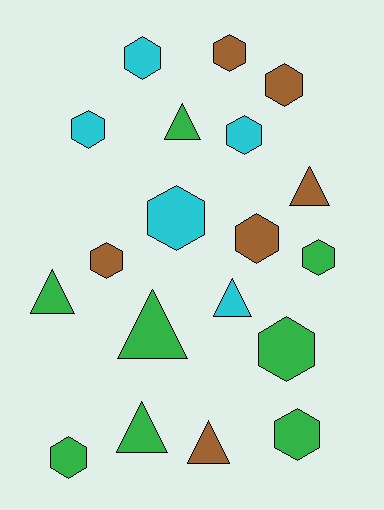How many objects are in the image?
There are 19 objects.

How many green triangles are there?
There are 4 green triangles.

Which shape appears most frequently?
Hexagon, with 12 objects.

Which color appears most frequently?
Green, with 8 objects.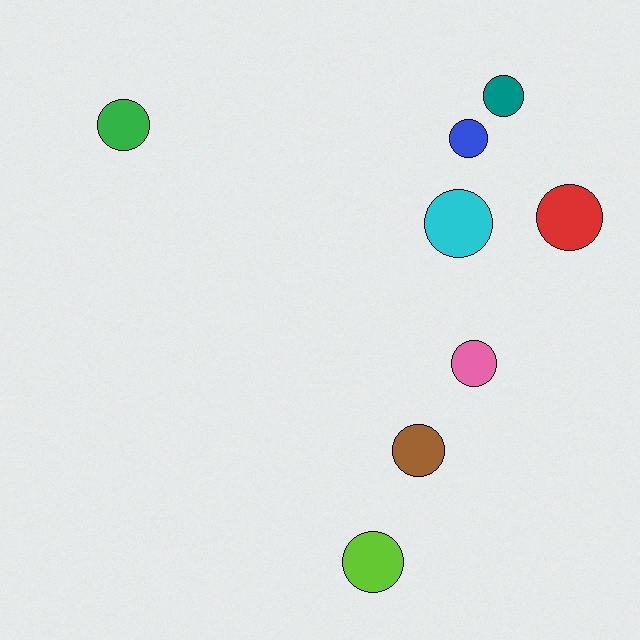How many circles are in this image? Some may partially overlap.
There are 8 circles.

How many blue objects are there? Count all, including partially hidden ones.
There is 1 blue object.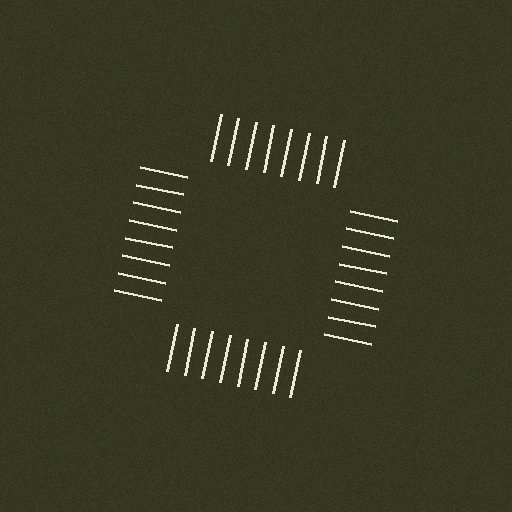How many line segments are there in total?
32 — 8 along each of the 4 edges.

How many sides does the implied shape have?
4 sides — the line-ends trace a square.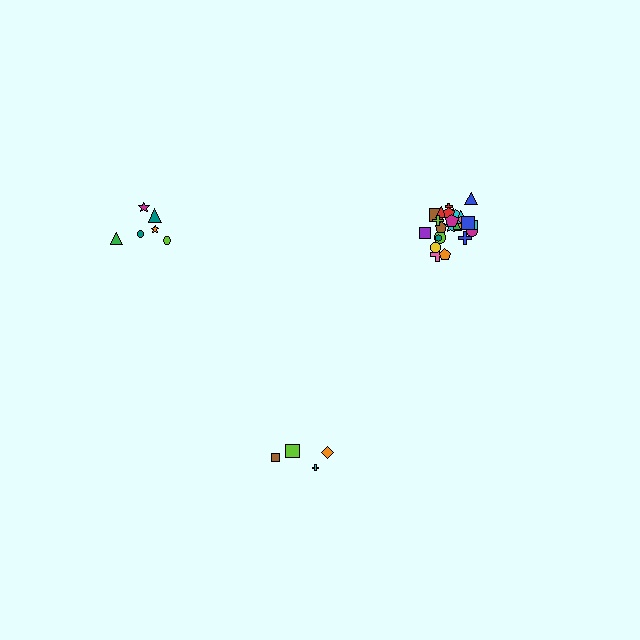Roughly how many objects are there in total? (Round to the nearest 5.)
Roughly 35 objects in total.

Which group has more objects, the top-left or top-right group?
The top-right group.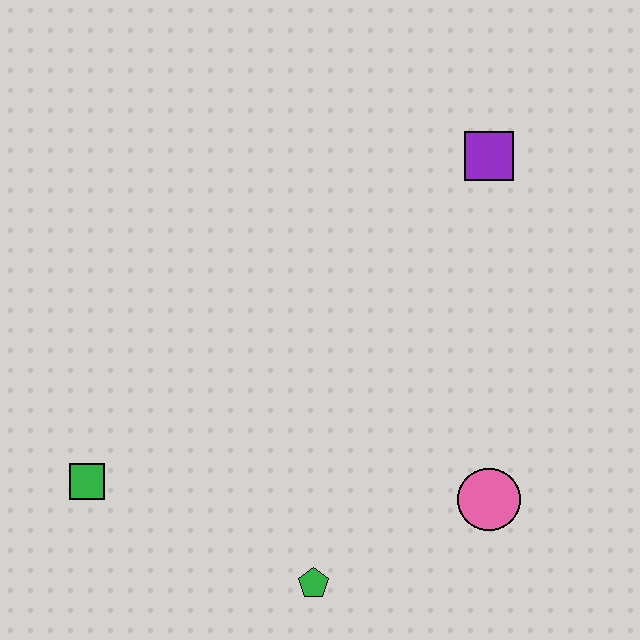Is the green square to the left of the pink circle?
Yes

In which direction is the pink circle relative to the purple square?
The pink circle is below the purple square.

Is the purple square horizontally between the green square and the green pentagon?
No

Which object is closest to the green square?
The green pentagon is closest to the green square.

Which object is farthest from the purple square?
The green square is farthest from the purple square.